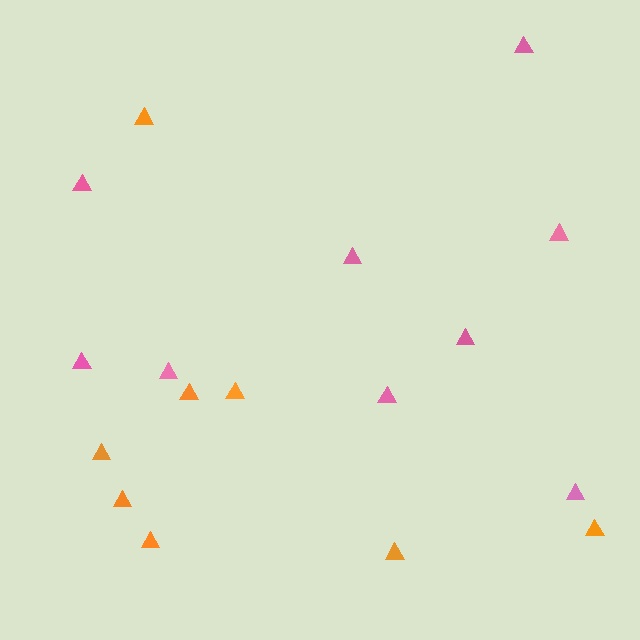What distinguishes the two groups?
There are 2 groups: one group of orange triangles (8) and one group of pink triangles (9).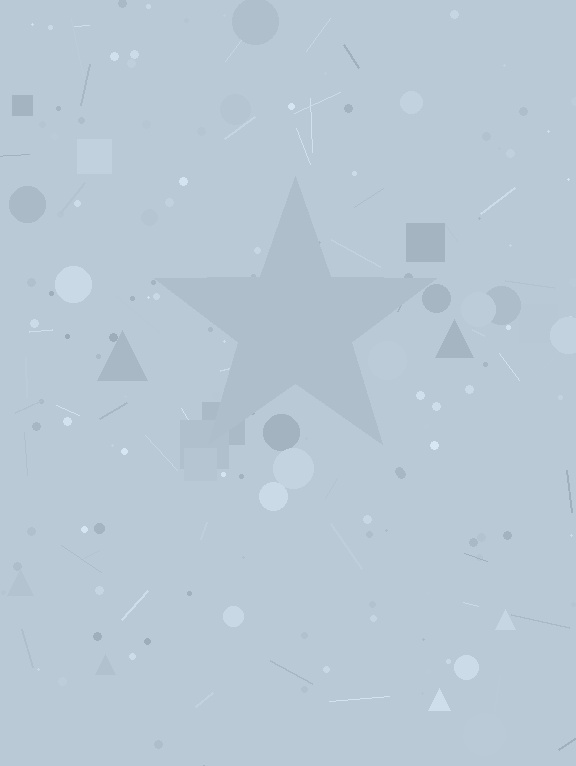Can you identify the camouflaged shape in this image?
The camouflaged shape is a star.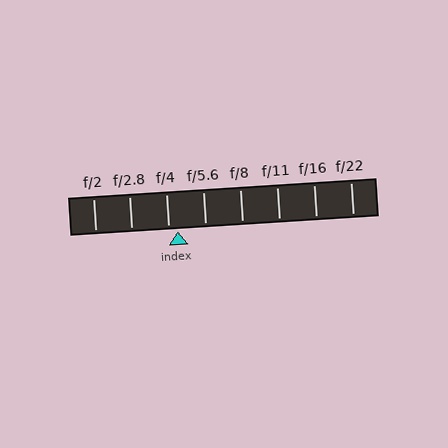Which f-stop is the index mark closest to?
The index mark is closest to f/4.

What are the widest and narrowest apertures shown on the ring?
The widest aperture shown is f/2 and the narrowest is f/22.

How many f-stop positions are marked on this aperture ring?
There are 8 f-stop positions marked.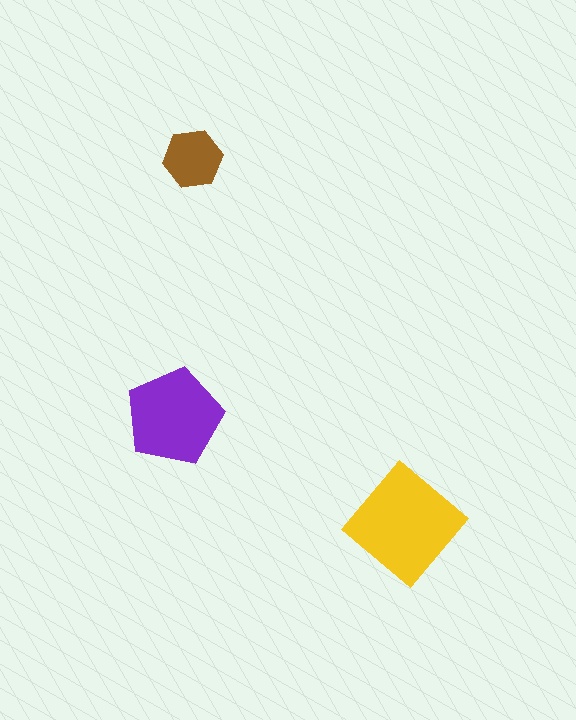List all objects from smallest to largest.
The brown hexagon, the purple pentagon, the yellow diamond.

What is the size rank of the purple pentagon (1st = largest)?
2nd.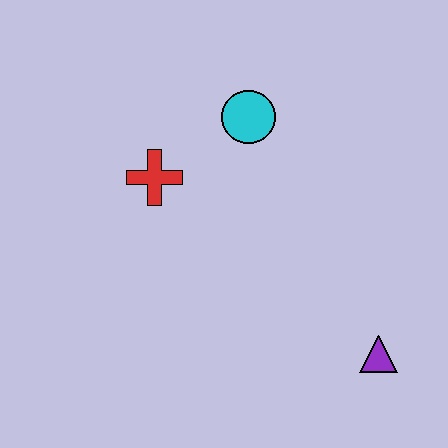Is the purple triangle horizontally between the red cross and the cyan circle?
No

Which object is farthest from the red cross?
The purple triangle is farthest from the red cross.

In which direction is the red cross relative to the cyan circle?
The red cross is to the left of the cyan circle.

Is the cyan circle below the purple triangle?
No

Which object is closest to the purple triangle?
The cyan circle is closest to the purple triangle.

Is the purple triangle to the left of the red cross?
No